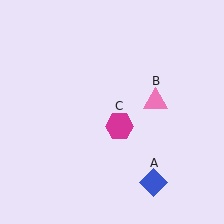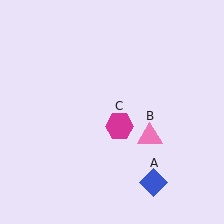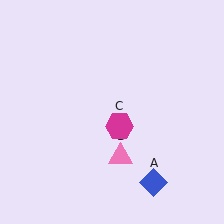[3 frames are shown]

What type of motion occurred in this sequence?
The pink triangle (object B) rotated clockwise around the center of the scene.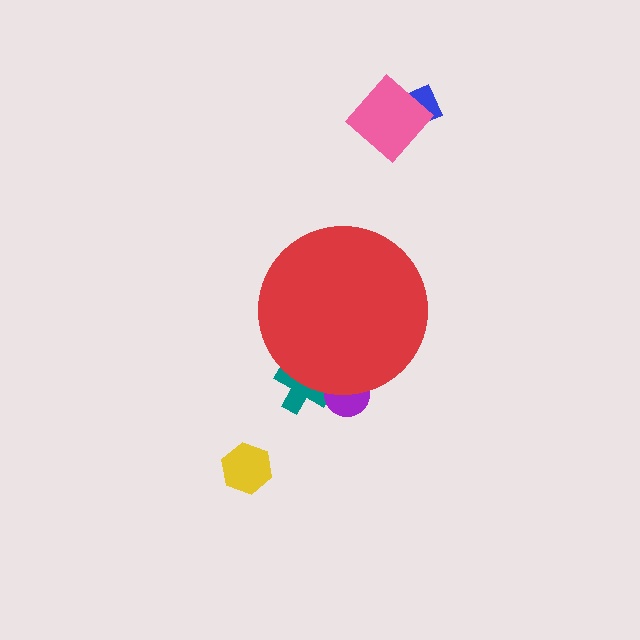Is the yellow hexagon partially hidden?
No, the yellow hexagon is fully visible.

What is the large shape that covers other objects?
A red circle.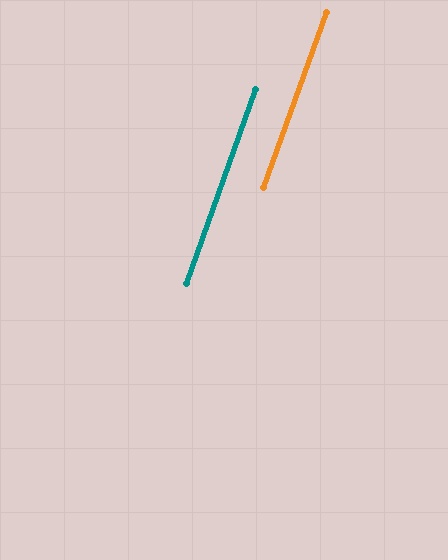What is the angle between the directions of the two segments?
Approximately 0 degrees.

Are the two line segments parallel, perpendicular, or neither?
Parallel — their directions differ by only 0.3°.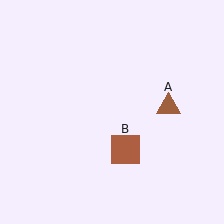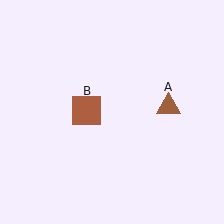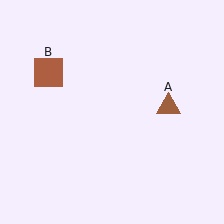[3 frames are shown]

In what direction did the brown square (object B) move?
The brown square (object B) moved up and to the left.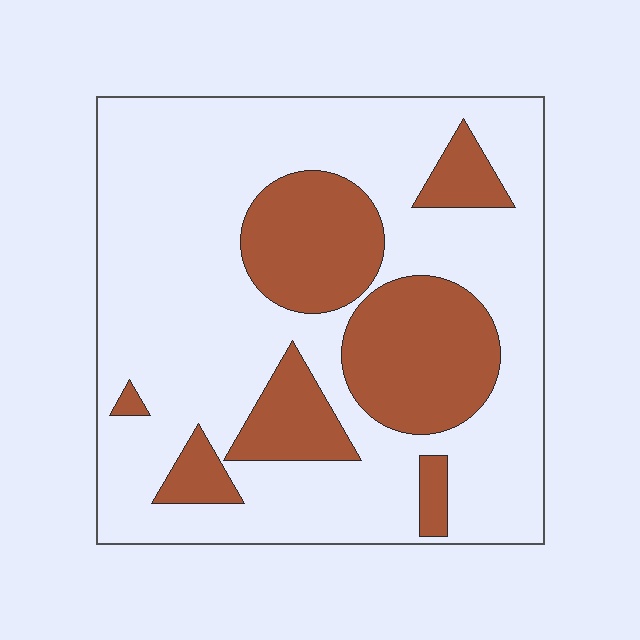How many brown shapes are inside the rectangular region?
7.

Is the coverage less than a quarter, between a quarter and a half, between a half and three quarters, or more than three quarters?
Between a quarter and a half.